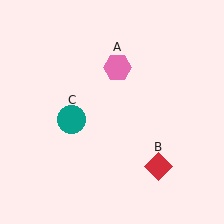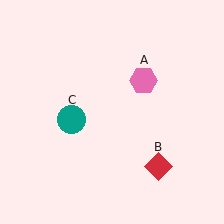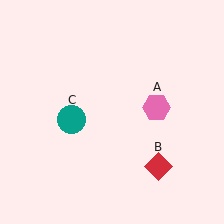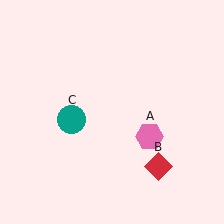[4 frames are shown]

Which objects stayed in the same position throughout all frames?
Red diamond (object B) and teal circle (object C) remained stationary.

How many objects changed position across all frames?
1 object changed position: pink hexagon (object A).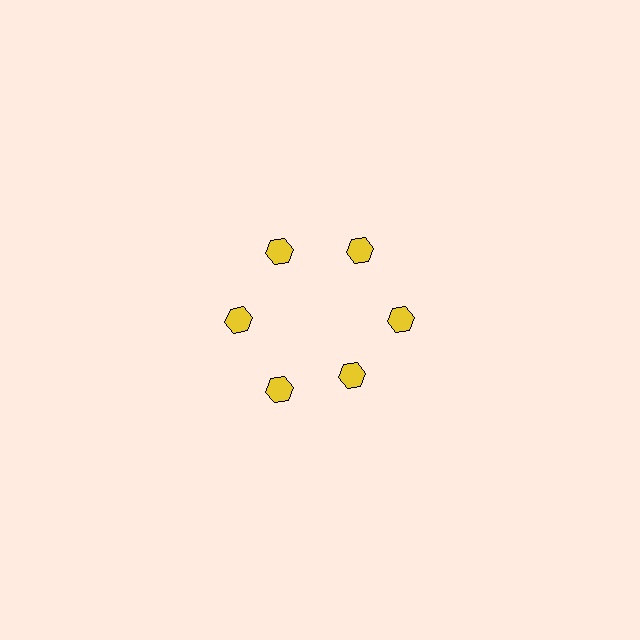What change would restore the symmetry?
The symmetry would be restored by moving it outward, back onto the ring so that all 6 hexagons sit at equal angles and equal distance from the center.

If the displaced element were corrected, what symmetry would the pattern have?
It would have 6-fold rotational symmetry — the pattern would map onto itself every 60 degrees.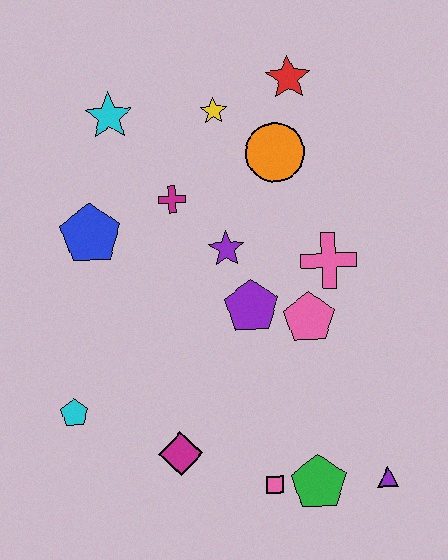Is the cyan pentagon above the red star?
No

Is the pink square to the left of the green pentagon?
Yes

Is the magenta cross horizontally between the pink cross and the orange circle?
No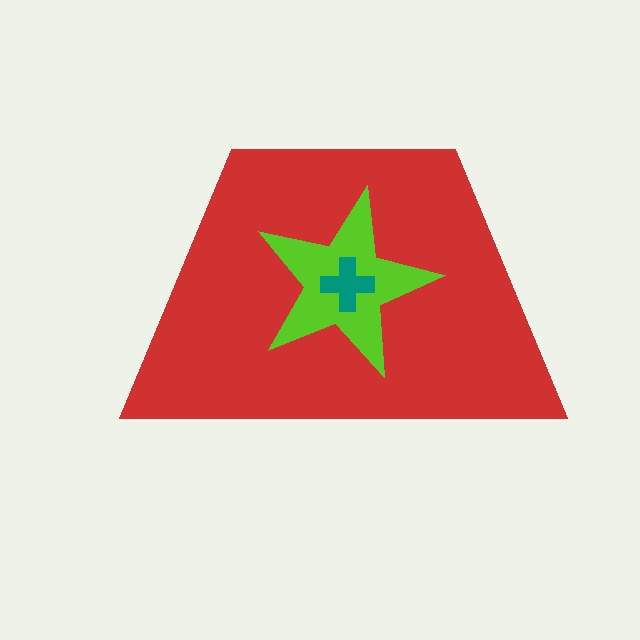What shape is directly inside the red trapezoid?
The lime star.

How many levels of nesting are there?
3.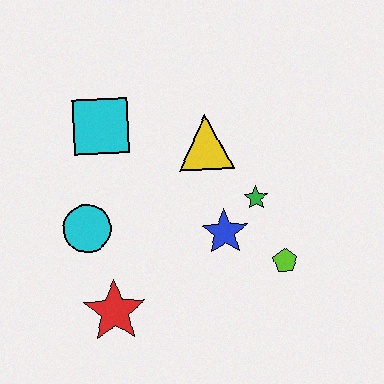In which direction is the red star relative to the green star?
The red star is to the left of the green star.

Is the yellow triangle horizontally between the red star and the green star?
Yes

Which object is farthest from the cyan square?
The lime pentagon is farthest from the cyan square.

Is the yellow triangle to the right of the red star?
Yes